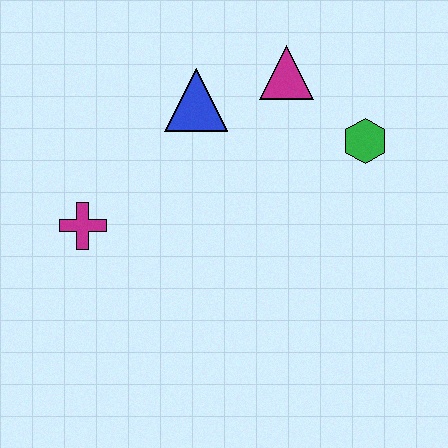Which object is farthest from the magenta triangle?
The magenta cross is farthest from the magenta triangle.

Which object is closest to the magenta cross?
The blue triangle is closest to the magenta cross.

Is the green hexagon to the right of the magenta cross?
Yes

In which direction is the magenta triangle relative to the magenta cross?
The magenta triangle is to the right of the magenta cross.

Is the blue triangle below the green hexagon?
No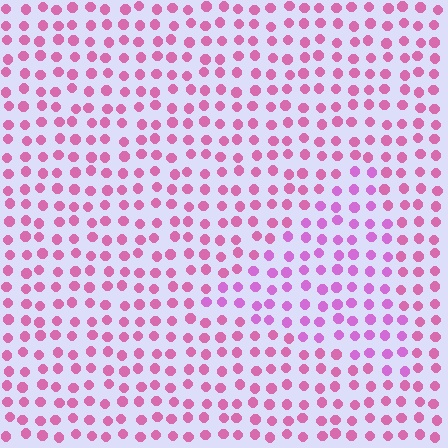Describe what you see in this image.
The image is filled with small pink elements in a uniform arrangement. A triangle-shaped region is visible where the elements are tinted to a slightly different hue, forming a subtle color boundary.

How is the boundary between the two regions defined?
The boundary is defined purely by a slight shift in hue (about 25 degrees). Spacing, size, and orientation are identical on both sides.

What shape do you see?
I see a triangle.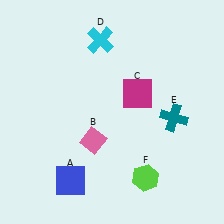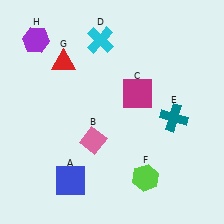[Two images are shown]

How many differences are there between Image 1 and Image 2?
There are 2 differences between the two images.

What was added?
A red triangle (G), a purple hexagon (H) were added in Image 2.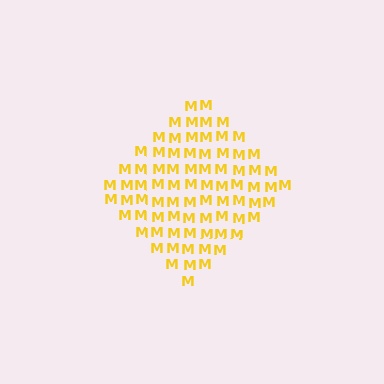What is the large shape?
The large shape is a diamond.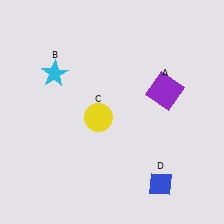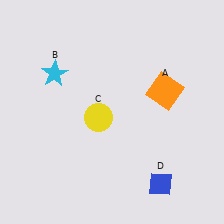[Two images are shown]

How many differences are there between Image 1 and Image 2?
There is 1 difference between the two images.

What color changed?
The square (A) changed from purple in Image 1 to orange in Image 2.